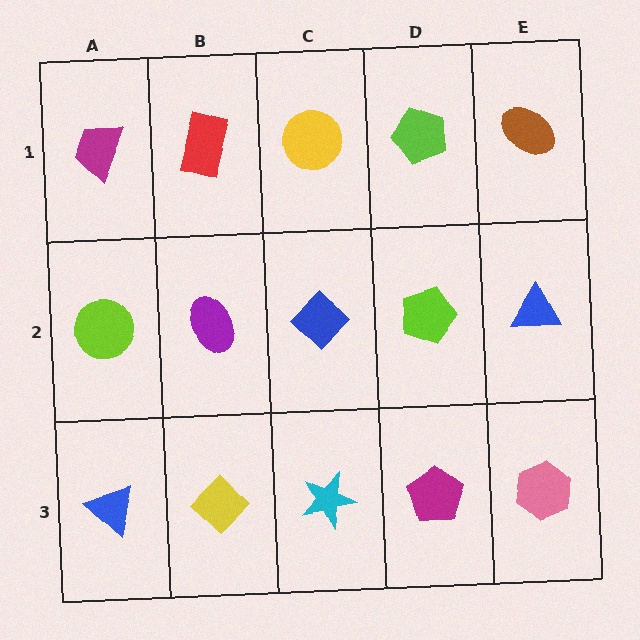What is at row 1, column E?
A brown ellipse.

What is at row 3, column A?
A blue triangle.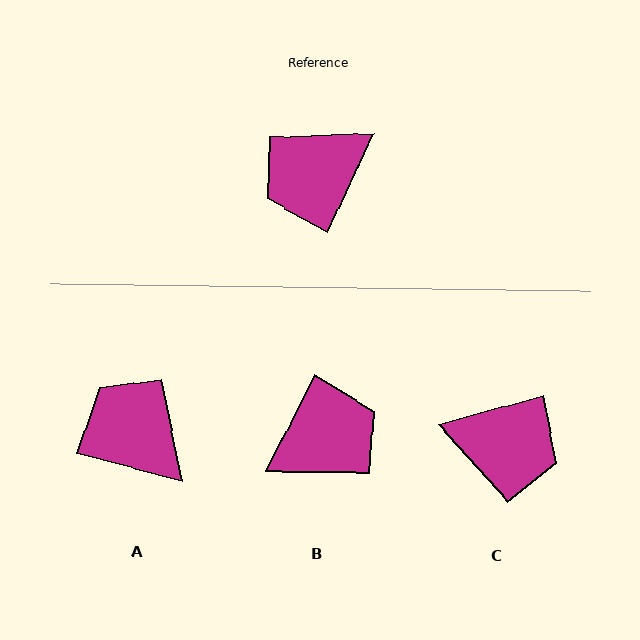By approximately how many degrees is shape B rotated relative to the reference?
Approximately 178 degrees counter-clockwise.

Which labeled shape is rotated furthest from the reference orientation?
B, about 178 degrees away.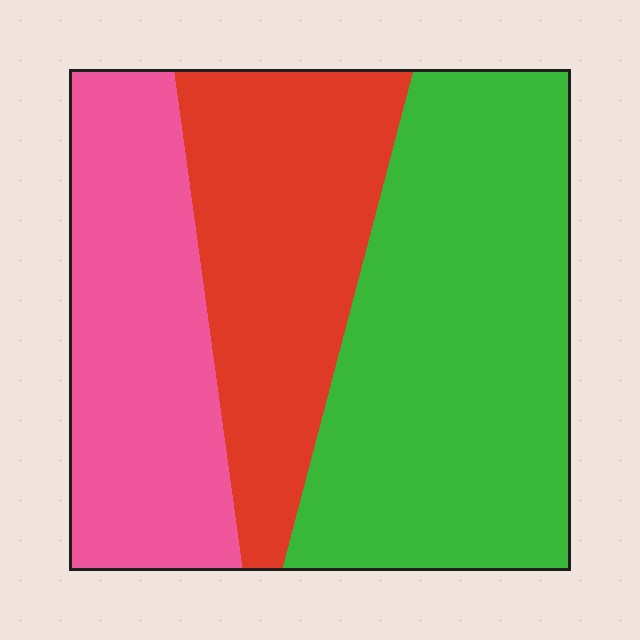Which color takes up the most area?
Green, at roughly 45%.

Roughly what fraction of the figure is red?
Red covers 28% of the figure.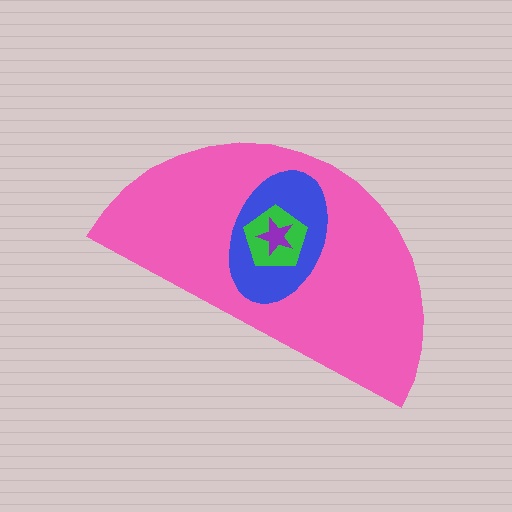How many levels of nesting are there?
4.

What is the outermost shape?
The pink semicircle.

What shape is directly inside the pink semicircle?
The blue ellipse.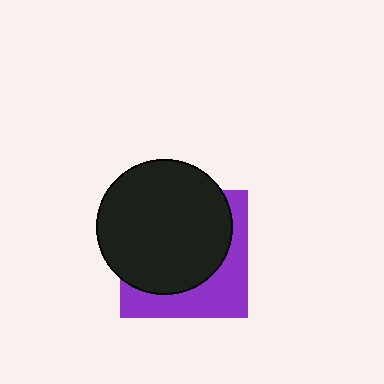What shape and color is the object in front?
The object in front is a black circle.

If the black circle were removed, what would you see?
You would see the complete purple square.